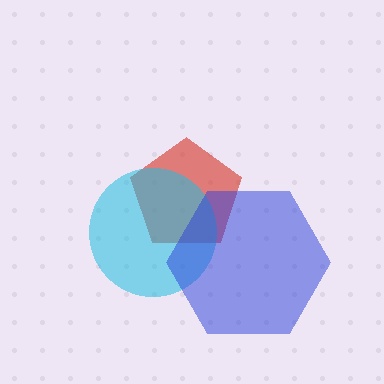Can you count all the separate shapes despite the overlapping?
Yes, there are 3 separate shapes.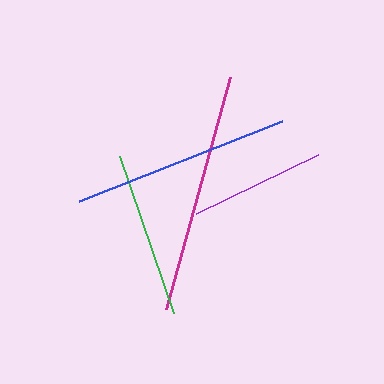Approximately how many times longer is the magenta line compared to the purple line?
The magenta line is approximately 1.8 times the length of the purple line.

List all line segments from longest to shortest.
From longest to shortest: magenta, blue, green, purple.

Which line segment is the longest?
The magenta line is the longest at approximately 241 pixels.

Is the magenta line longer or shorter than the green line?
The magenta line is longer than the green line.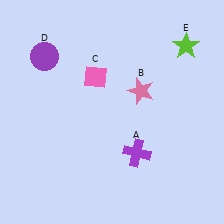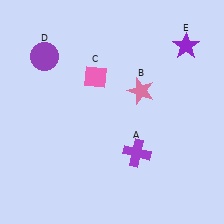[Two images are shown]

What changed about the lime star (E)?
In Image 1, E is lime. In Image 2, it changed to purple.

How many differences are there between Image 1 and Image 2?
There is 1 difference between the two images.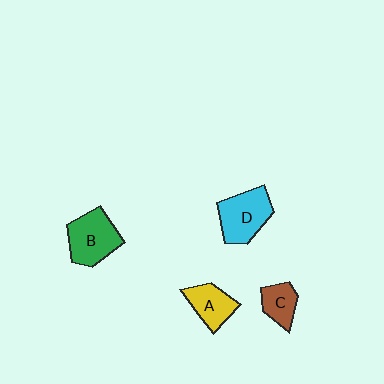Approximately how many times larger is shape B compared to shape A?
Approximately 1.4 times.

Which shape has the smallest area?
Shape C (brown).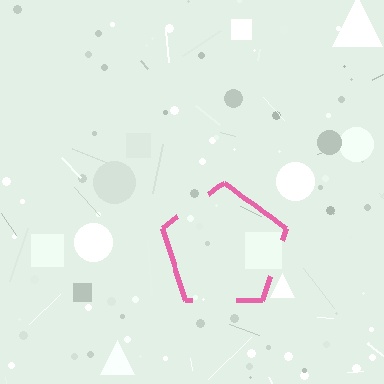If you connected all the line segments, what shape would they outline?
They would outline a pentagon.